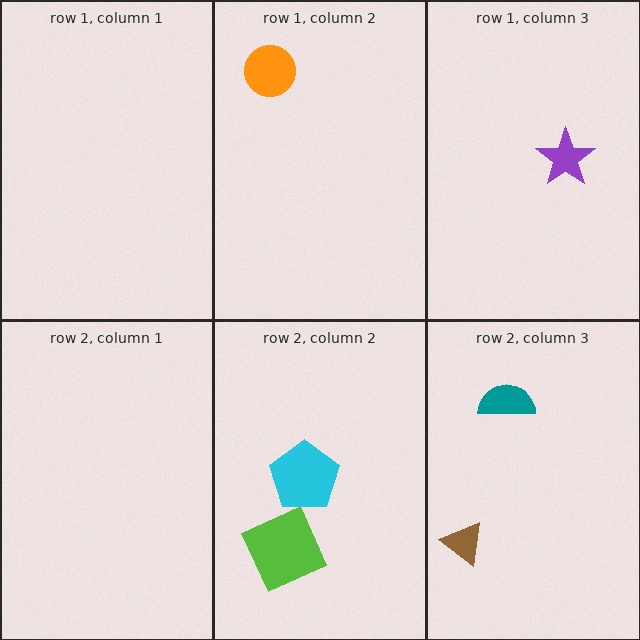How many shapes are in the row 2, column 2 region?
2.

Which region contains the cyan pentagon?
The row 2, column 2 region.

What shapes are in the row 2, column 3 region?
The teal semicircle, the brown triangle.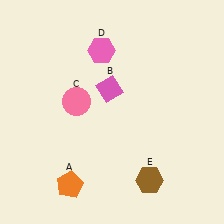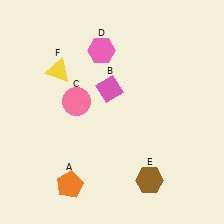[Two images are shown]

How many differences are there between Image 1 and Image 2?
There is 1 difference between the two images.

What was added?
A yellow triangle (F) was added in Image 2.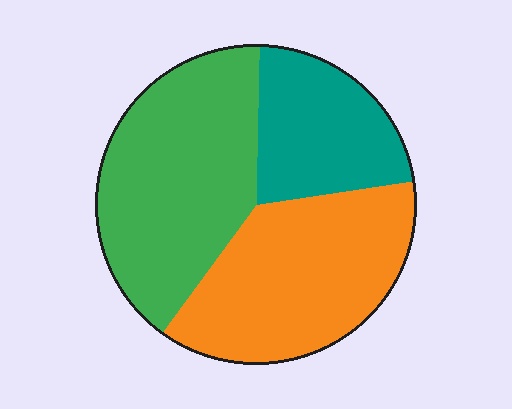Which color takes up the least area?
Teal, at roughly 20%.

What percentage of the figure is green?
Green takes up between a third and a half of the figure.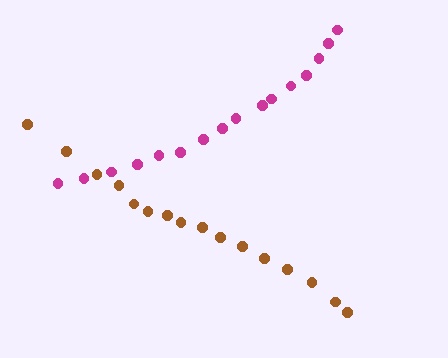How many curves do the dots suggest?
There are 2 distinct paths.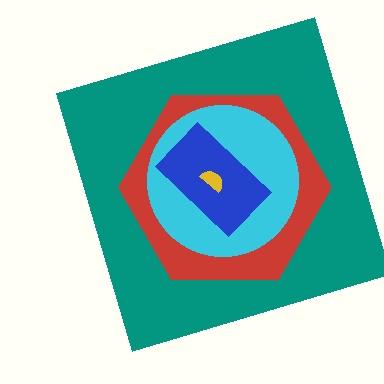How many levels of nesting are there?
5.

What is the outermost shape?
The teal square.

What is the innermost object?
The yellow semicircle.